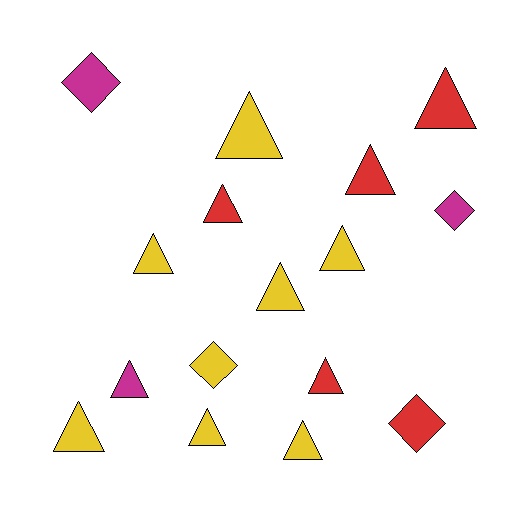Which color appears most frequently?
Yellow, with 8 objects.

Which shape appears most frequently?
Triangle, with 12 objects.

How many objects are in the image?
There are 16 objects.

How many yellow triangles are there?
There are 7 yellow triangles.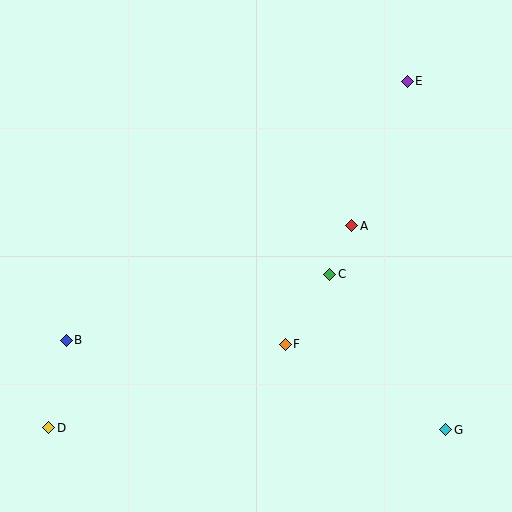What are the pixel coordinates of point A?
Point A is at (352, 226).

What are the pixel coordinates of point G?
Point G is at (446, 430).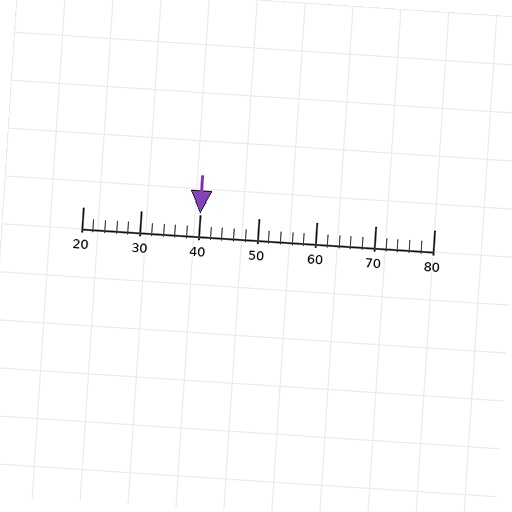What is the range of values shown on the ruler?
The ruler shows values from 20 to 80.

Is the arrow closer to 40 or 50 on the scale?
The arrow is closer to 40.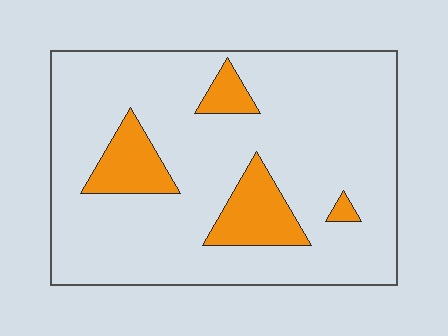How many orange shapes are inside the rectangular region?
4.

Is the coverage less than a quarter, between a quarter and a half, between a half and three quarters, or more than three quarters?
Less than a quarter.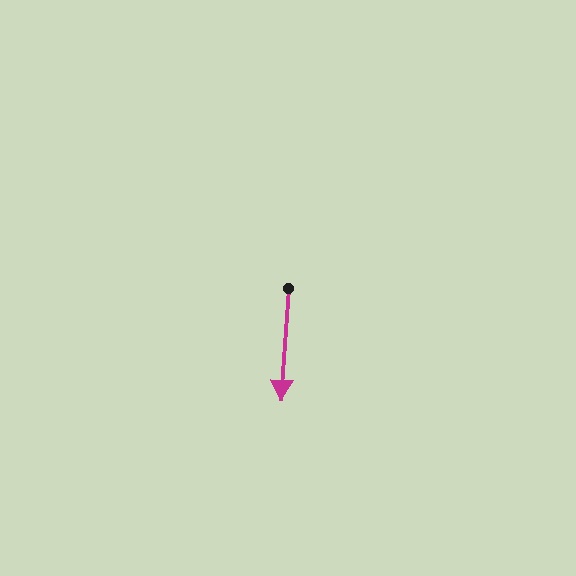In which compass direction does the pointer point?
South.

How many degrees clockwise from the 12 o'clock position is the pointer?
Approximately 184 degrees.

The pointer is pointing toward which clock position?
Roughly 6 o'clock.